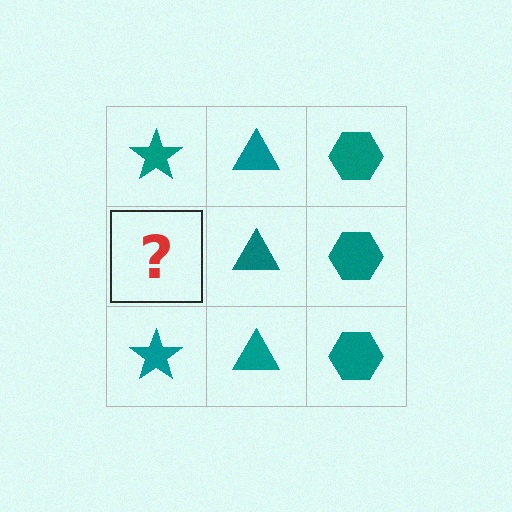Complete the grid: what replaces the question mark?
The question mark should be replaced with a teal star.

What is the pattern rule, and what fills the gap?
The rule is that each column has a consistent shape. The gap should be filled with a teal star.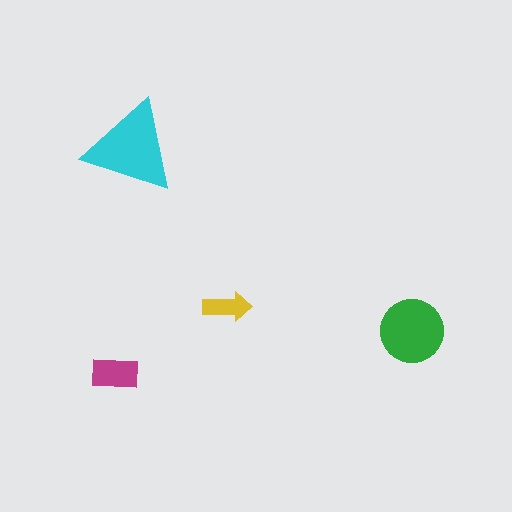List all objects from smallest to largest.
The yellow arrow, the magenta rectangle, the green circle, the cyan triangle.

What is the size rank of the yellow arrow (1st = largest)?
4th.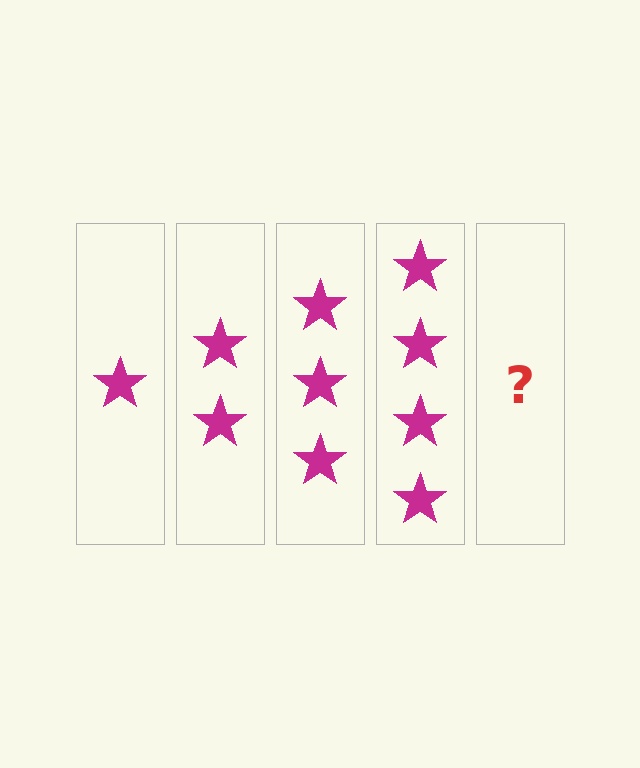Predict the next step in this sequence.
The next step is 5 stars.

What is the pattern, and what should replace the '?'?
The pattern is that each step adds one more star. The '?' should be 5 stars.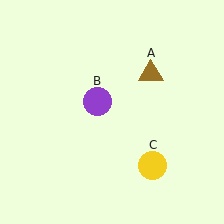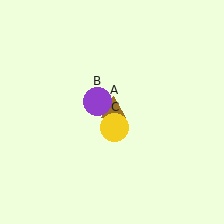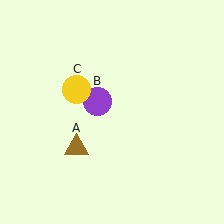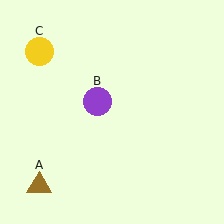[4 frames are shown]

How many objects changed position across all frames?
2 objects changed position: brown triangle (object A), yellow circle (object C).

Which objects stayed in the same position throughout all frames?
Purple circle (object B) remained stationary.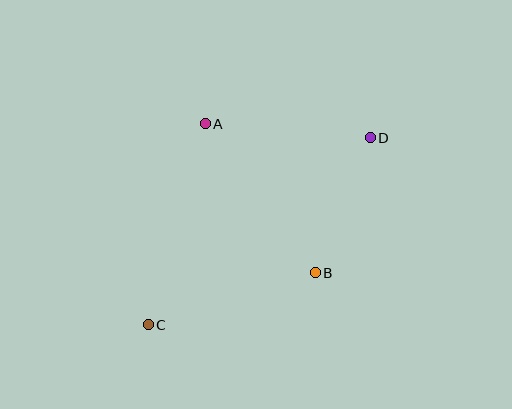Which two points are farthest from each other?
Points C and D are farthest from each other.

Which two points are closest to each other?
Points B and D are closest to each other.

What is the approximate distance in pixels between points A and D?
The distance between A and D is approximately 166 pixels.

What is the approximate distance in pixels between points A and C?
The distance between A and C is approximately 209 pixels.